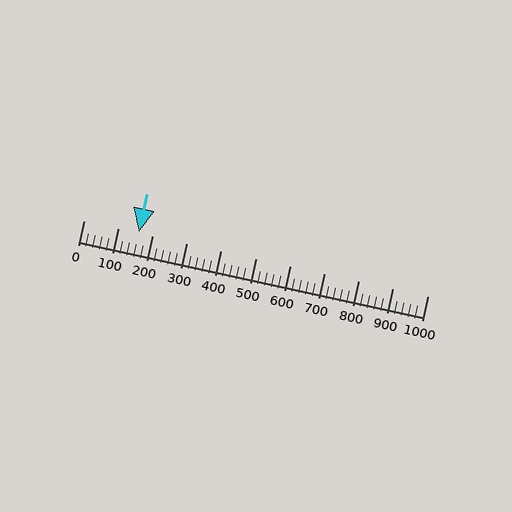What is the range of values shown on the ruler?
The ruler shows values from 0 to 1000.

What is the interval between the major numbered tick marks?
The major tick marks are spaced 100 units apart.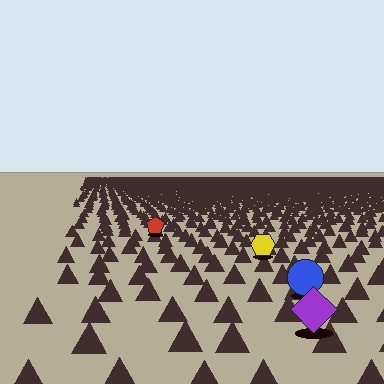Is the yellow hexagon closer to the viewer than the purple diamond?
No. The purple diamond is closer — you can tell from the texture gradient: the ground texture is coarser near it.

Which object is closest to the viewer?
The purple diamond is closest. The texture marks near it are larger and more spread out.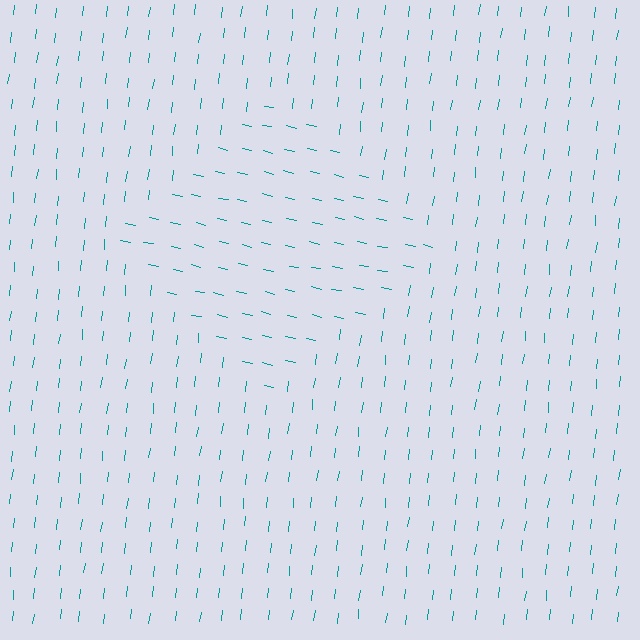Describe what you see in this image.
The image is filled with small teal line segments. A diamond region in the image has lines oriented differently from the surrounding lines, creating a visible texture boundary.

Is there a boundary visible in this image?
Yes, there is a texture boundary formed by a change in line orientation.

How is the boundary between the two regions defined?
The boundary is defined purely by a change in line orientation (approximately 84 degrees difference). All lines are the same color and thickness.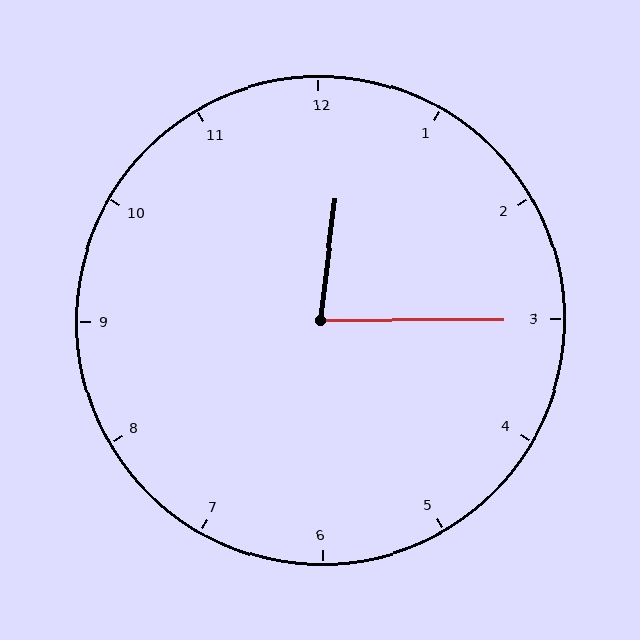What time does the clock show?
12:15.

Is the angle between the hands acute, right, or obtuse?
It is acute.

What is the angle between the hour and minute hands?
Approximately 82 degrees.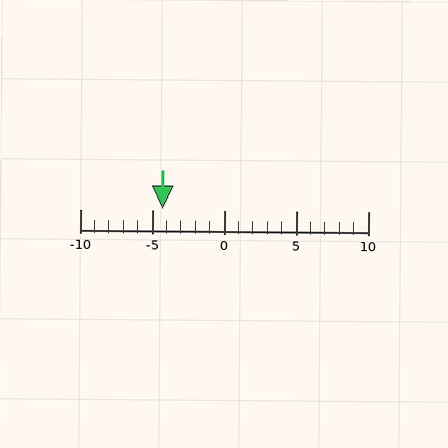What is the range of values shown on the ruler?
The ruler shows values from -10 to 10.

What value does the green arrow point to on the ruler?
The green arrow points to approximately -4.